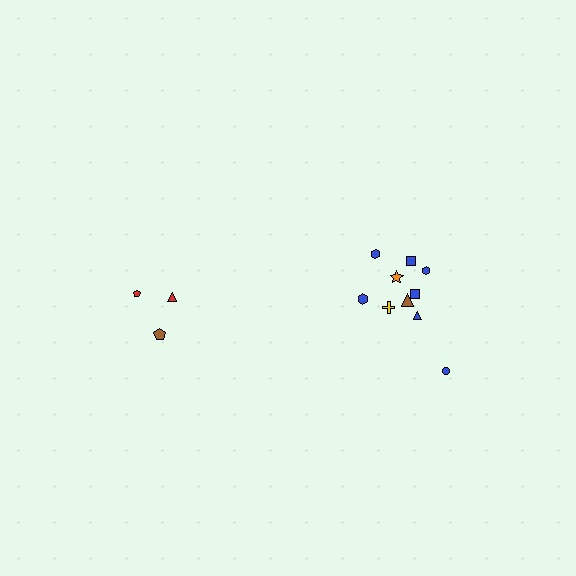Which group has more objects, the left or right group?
The right group.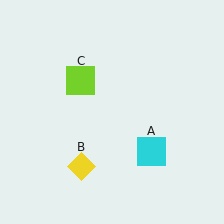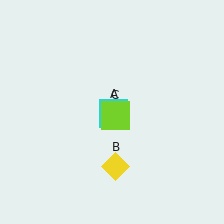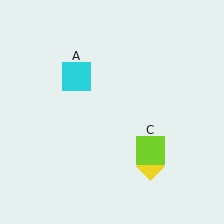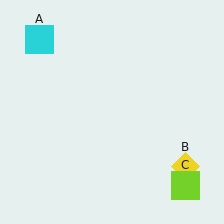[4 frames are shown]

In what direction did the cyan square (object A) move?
The cyan square (object A) moved up and to the left.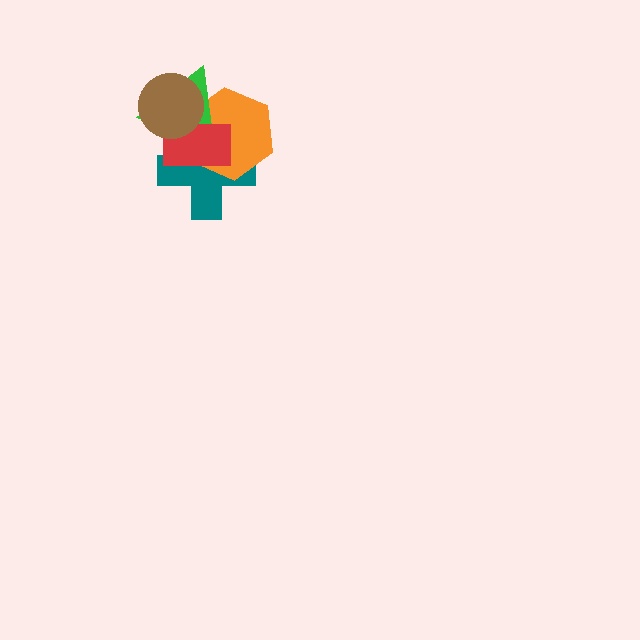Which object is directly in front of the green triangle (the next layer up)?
The red rectangle is directly in front of the green triangle.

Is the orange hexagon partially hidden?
Yes, it is partially covered by another shape.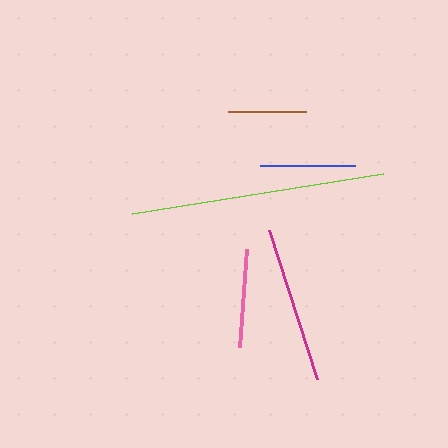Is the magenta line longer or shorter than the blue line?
The magenta line is longer than the blue line.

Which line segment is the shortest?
The brown line is the shortest at approximately 78 pixels.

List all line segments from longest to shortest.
From longest to shortest: lime, magenta, pink, blue, brown.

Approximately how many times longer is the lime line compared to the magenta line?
The lime line is approximately 1.6 times the length of the magenta line.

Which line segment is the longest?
The lime line is the longest at approximately 254 pixels.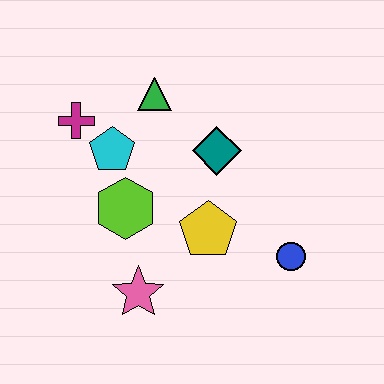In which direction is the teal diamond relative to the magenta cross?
The teal diamond is to the right of the magenta cross.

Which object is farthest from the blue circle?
The magenta cross is farthest from the blue circle.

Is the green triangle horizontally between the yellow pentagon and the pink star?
Yes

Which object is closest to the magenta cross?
The cyan pentagon is closest to the magenta cross.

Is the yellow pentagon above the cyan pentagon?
No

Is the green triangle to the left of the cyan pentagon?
No